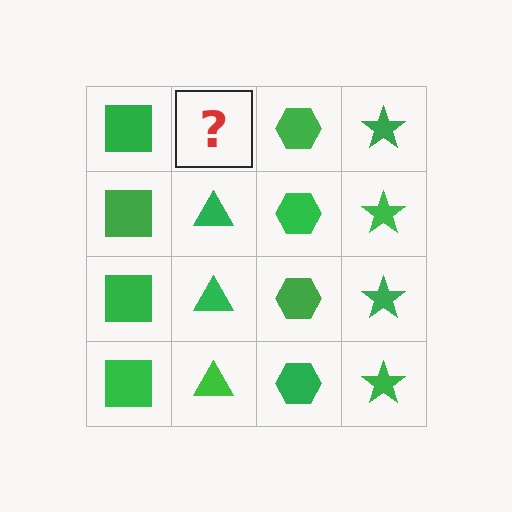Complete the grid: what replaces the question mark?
The question mark should be replaced with a green triangle.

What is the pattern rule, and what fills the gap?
The rule is that each column has a consistent shape. The gap should be filled with a green triangle.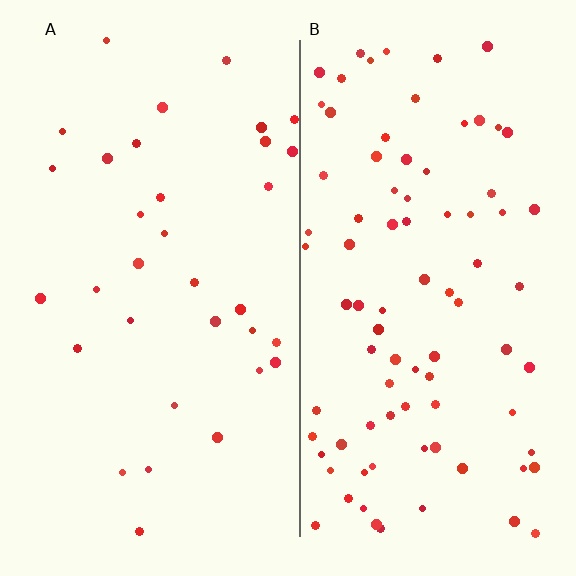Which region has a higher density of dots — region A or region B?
B (the right).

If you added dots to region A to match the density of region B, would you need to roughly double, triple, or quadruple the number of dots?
Approximately triple.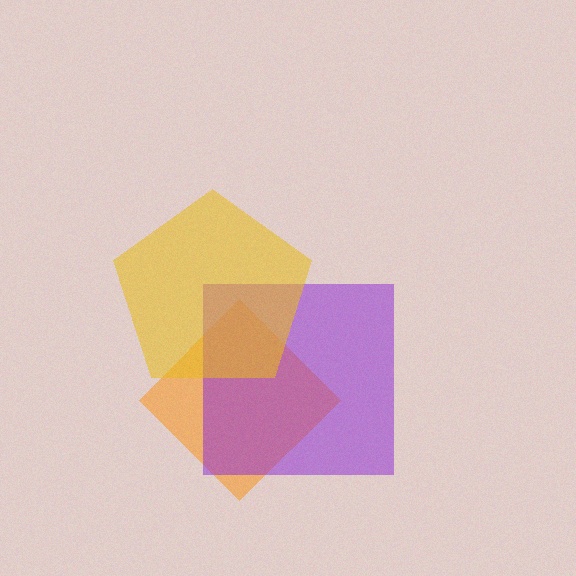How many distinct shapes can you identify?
There are 3 distinct shapes: an orange diamond, a purple square, a yellow pentagon.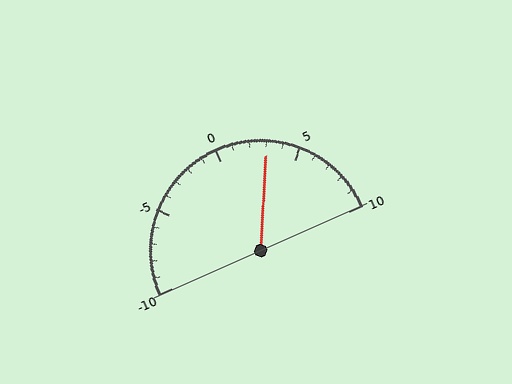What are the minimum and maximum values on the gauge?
The gauge ranges from -10 to 10.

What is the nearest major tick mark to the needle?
The nearest major tick mark is 5.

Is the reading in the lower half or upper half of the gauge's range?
The reading is in the upper half of the range (-10 to 10).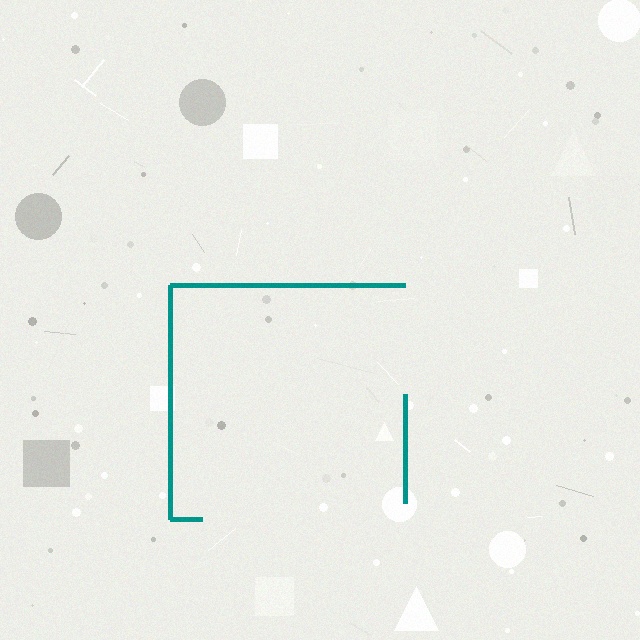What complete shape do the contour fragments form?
The contour fragments form a square.